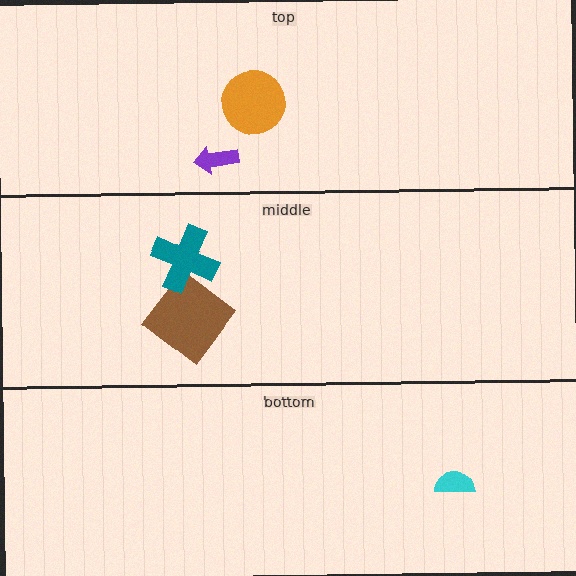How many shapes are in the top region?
2.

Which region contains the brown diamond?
The middle region.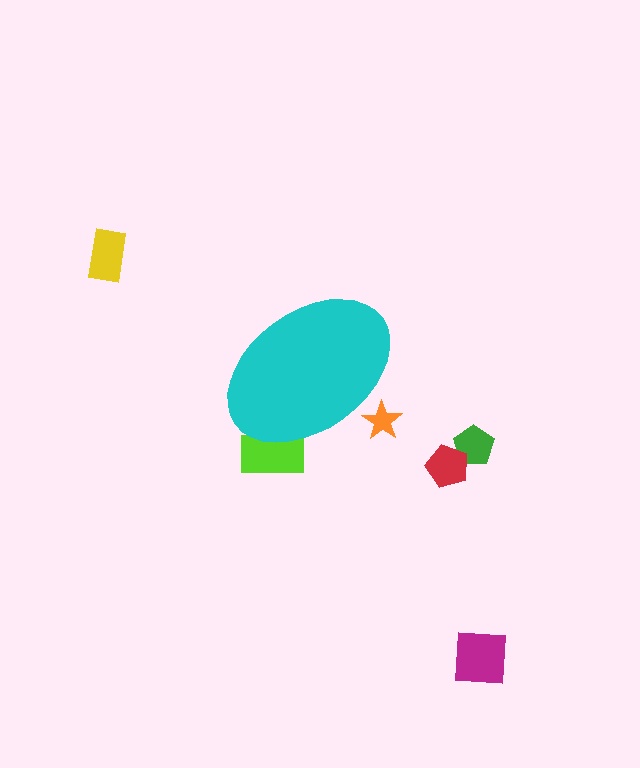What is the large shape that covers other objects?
A cyan ellipse.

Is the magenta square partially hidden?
No, the magenta square is fully visible.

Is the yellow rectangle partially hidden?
No, the yellow rectangle is fully visible.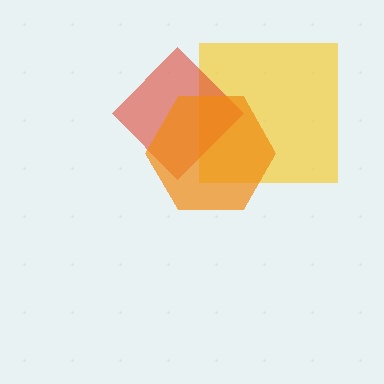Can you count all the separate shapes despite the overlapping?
Yes, there are 3 separate shapes.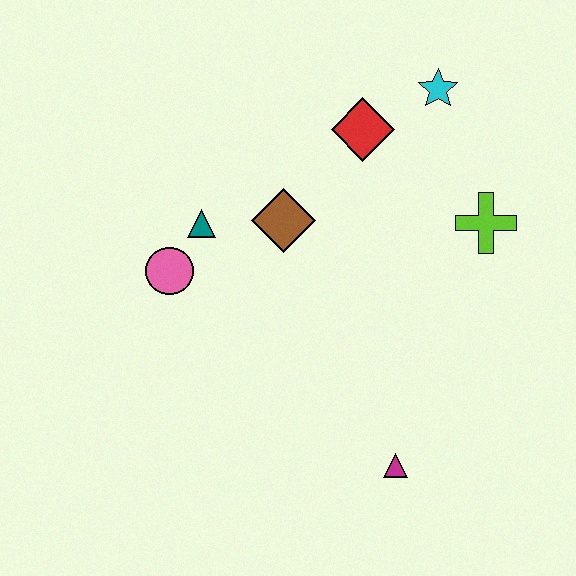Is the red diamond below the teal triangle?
No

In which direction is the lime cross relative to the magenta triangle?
The lime cross is above the magenta triangle.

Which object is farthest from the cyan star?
The magenta triangle is farthest from the cyan star.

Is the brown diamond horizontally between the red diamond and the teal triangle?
Yes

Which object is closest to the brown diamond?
The teal triangle is closest to the brown diamond.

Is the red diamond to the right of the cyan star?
No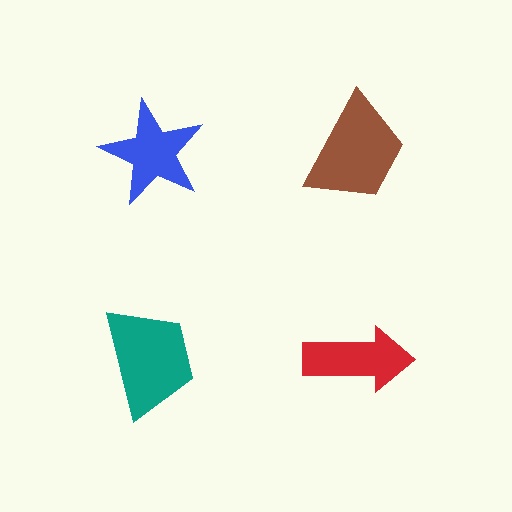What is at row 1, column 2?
A brown trapezoid.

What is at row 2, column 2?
A red arrow.